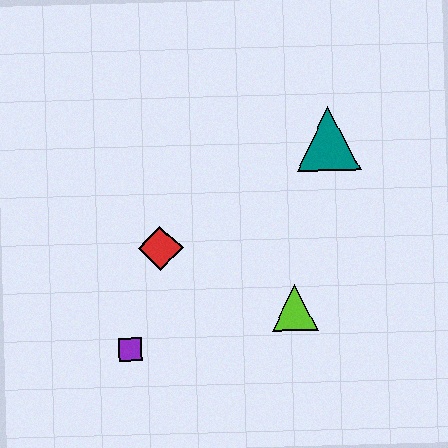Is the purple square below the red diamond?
Yes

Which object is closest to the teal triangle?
The lime triangle is closest to the teal triangle.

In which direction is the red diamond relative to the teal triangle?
The red diamond is to the left of the teal triangle.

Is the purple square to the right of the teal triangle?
No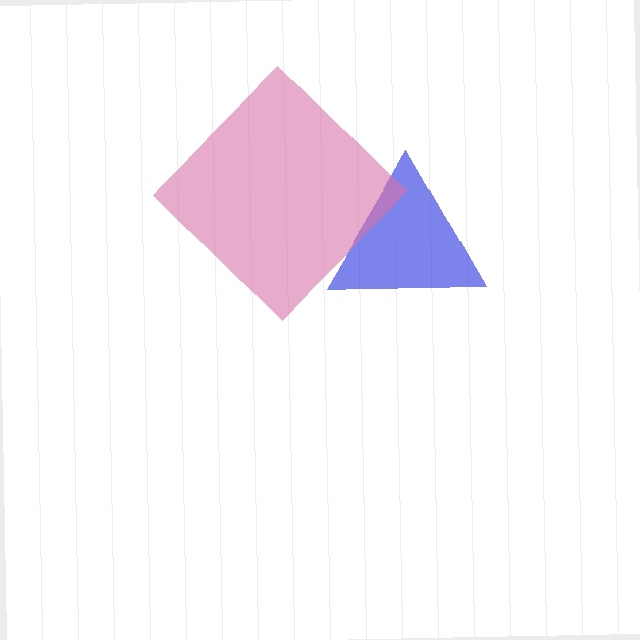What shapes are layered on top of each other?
The layered shapes are: a blue triangle, a pink diamond.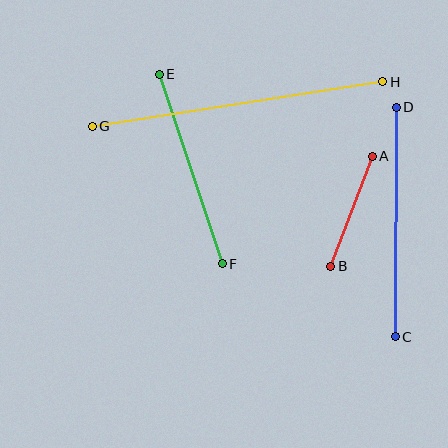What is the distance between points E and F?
The distance is approximately 199 pixels.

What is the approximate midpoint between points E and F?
The midpoint is at approximately (191, 169) pixels.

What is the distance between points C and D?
The distance is approximately 230 pixels.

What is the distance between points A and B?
The distance is approximately 117 pixels.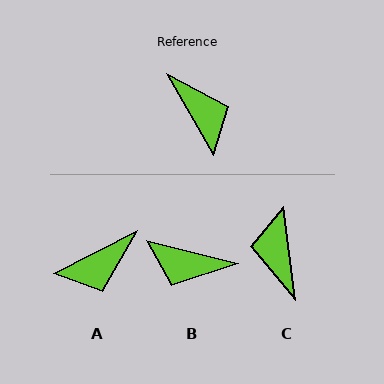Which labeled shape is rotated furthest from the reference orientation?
C, about 158 degrees away.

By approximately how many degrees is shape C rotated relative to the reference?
Approximately 158 degrees counter-clockwise.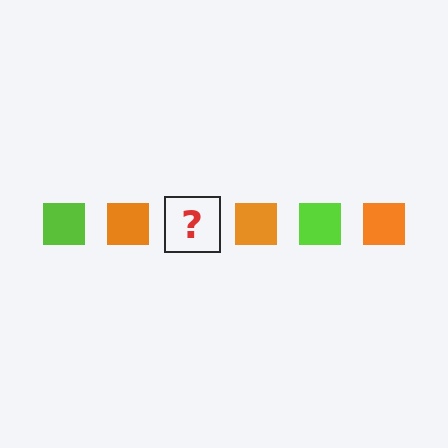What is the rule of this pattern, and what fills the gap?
The rule is that the pattern cycles through lime, orange squares. The gap should be filled with a lime square.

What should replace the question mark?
The question mark should be replaced with a lime square.